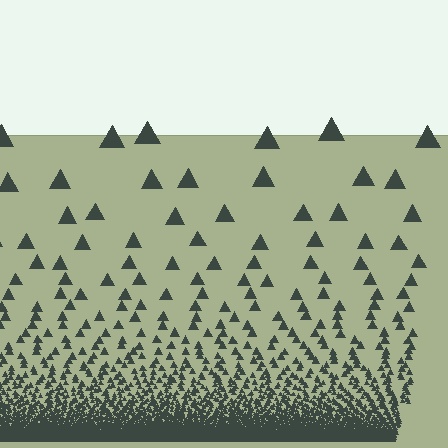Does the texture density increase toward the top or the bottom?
Density increases toward the bottom.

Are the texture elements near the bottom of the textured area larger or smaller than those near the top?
Smaller. The gradient is inverted — elements near the bottom are smaller and denser.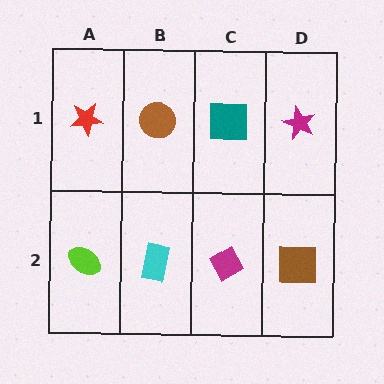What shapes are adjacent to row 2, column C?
A teal square (row 1, column C), a cyan rectangle (row 2, column B), a brown square (row 2, column D).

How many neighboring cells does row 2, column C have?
3.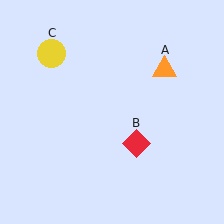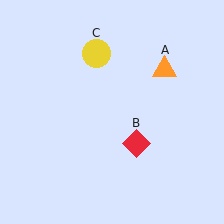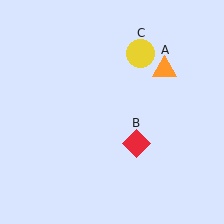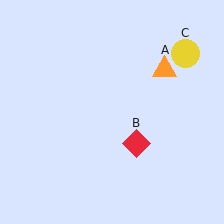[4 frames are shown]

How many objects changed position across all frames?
1 object changed position: yellow circle (object C).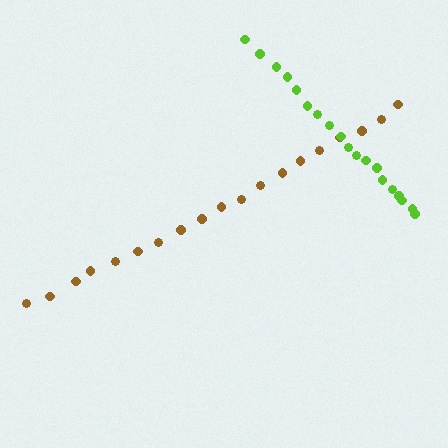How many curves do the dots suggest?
There are 2 distinct paths.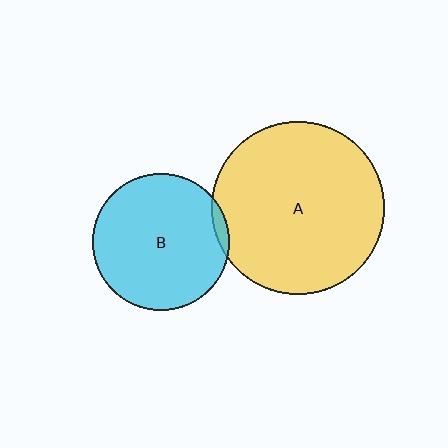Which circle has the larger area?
Circle A (yellow).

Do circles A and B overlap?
Yes.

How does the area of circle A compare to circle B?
Approximately 1.6 times.